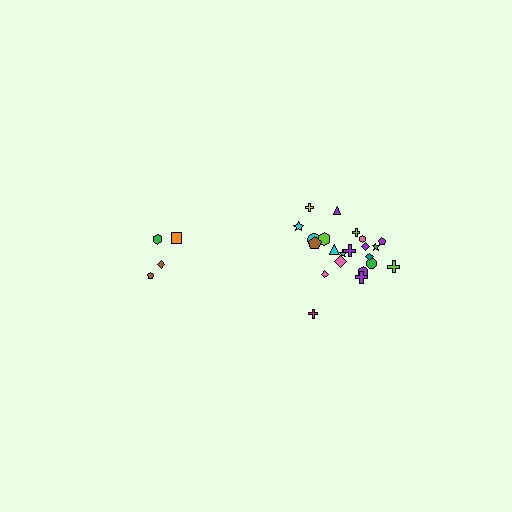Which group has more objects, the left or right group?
The right group.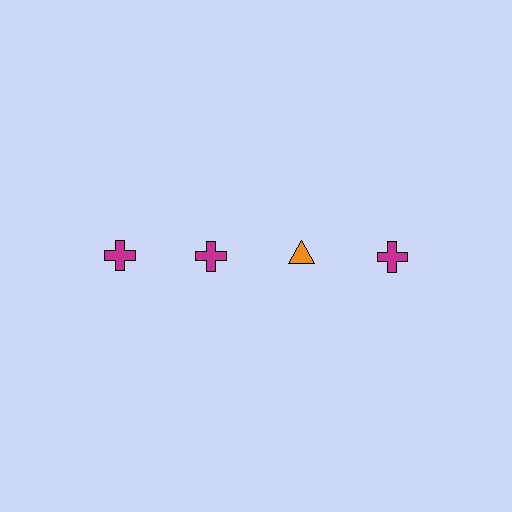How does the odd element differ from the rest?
It differs in both color (orange instead of magenta) and shape (triangle instead of cross).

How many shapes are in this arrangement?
There are 4 shapes arranged in a grid pattern.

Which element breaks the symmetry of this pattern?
The orange triangle in the top row, center column breaks the symmetry. All other shapes are magenta crosses.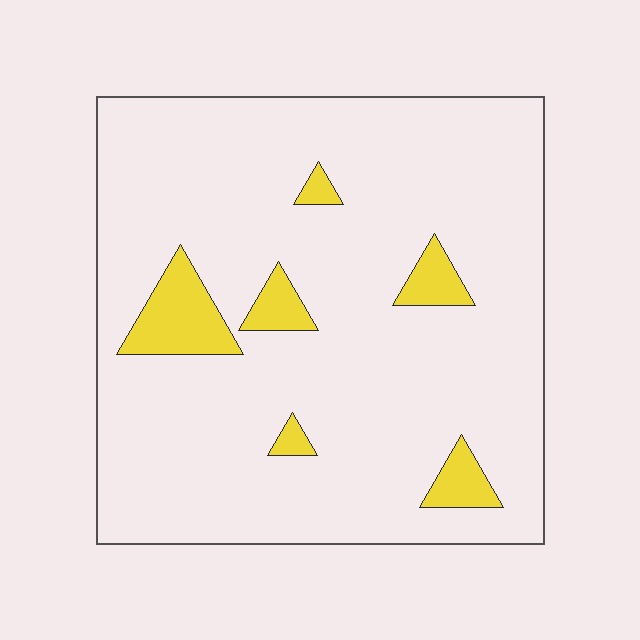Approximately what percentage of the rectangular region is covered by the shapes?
Approximately 10%.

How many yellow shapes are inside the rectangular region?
6.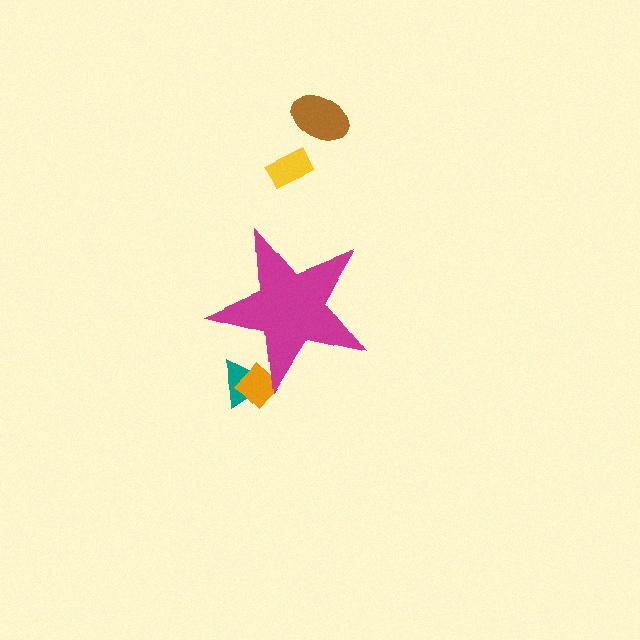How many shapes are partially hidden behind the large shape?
2 shapes are partially hidden.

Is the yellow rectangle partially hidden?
No, the yellow rectangle is fully visible.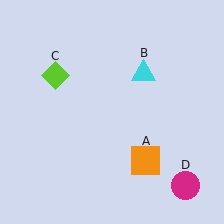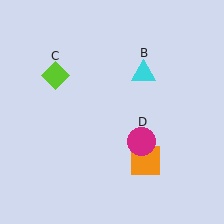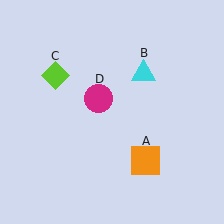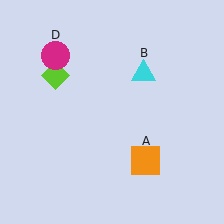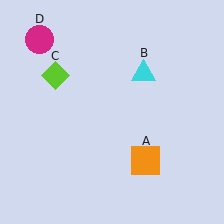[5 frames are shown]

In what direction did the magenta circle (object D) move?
The magenta circle (object D) moved up and to the left.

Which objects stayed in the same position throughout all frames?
Orange square (object A) and cyan triangle (object B) and lime diamond (object C) remained stationary.